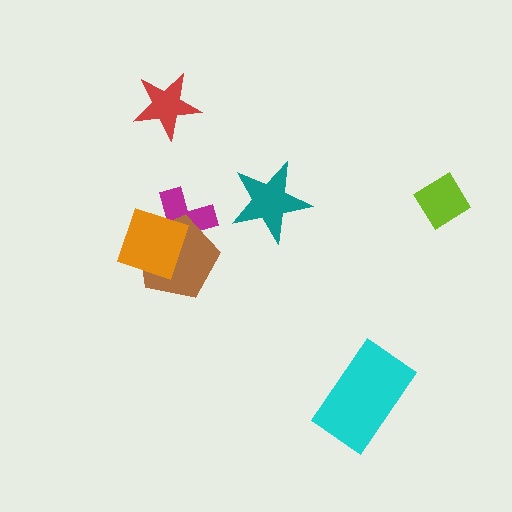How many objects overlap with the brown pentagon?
2 objects overlap with the brown pentagon.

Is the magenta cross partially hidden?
Yes, it is partially covered by another shape.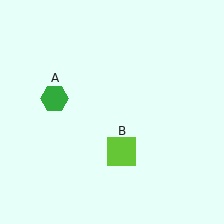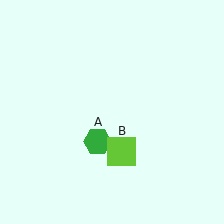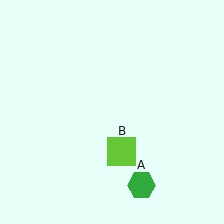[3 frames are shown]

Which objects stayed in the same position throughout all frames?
Lime square (object B) remained stationary.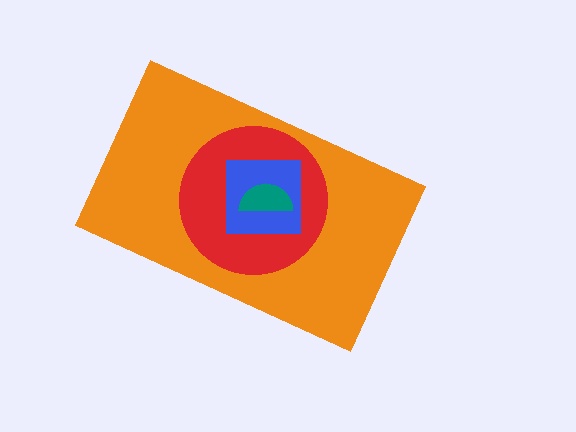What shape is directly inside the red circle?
The blue square.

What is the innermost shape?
The teal semicircle.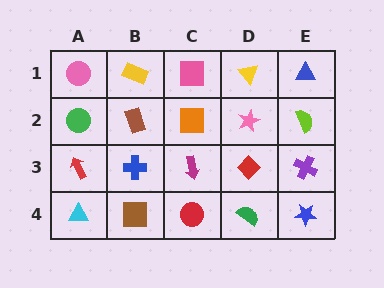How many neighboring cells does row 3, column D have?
4.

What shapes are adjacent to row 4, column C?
A magenta arrow (row 3, column C), a brown square (row 4, column B), a green semicircle (row 4, column D).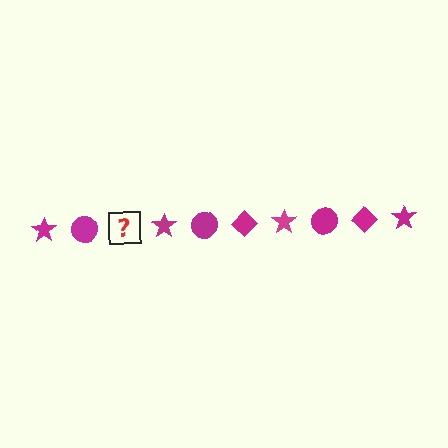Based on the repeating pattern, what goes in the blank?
The blank should be a magenta diamond.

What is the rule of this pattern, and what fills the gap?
The rule is that the pattern cycles through star, circle, diamond shapes in magenta. The gap should be filled with a magenta diamond.